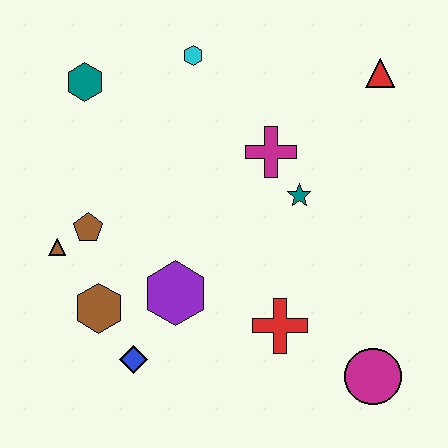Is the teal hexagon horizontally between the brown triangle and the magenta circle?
Yes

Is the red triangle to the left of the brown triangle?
No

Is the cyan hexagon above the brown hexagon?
Yes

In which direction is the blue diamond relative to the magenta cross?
The blue diamond is below the magenta cross.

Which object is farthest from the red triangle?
The blue diamond is farthest from the red triangle.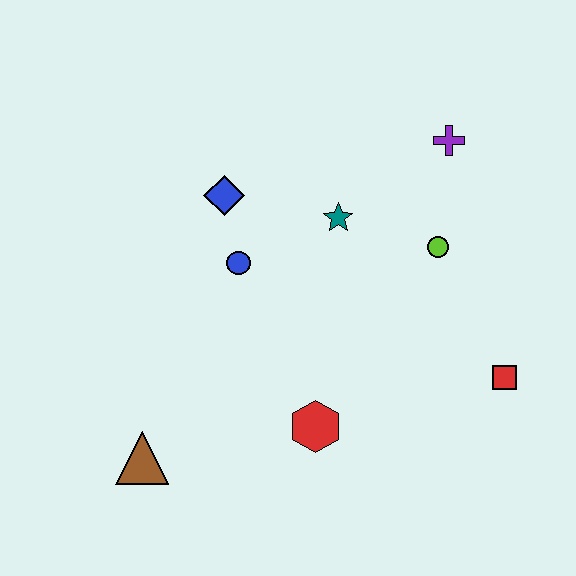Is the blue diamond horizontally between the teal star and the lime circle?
No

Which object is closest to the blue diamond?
The blue circle is closest to the blue diamond.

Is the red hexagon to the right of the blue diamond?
Yes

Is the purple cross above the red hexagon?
Yes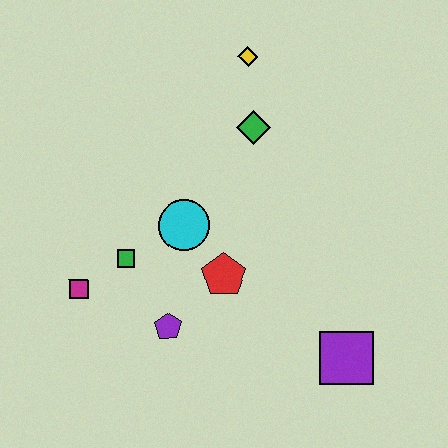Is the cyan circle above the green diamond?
No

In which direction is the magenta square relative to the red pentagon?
The magenta square is to the left of the red pentagon.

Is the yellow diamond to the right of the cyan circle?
Yes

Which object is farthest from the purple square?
The yellow diamond is farthest from the purple square.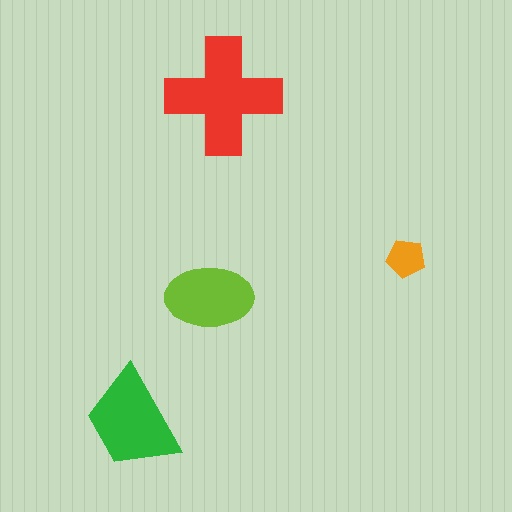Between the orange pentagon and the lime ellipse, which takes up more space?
The lime ellipse.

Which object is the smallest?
The orange pentagon.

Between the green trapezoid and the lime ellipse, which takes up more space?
The green trapezoid.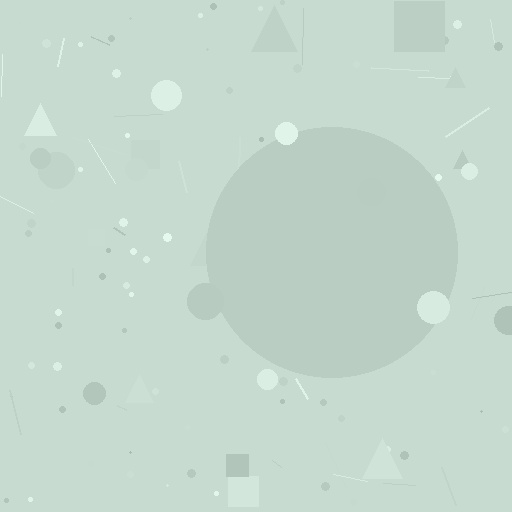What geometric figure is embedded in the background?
A circle is embedded in the background.